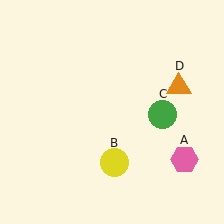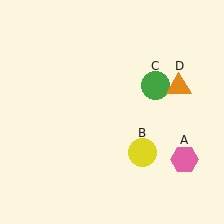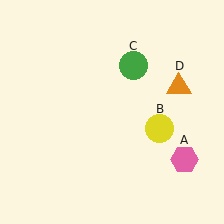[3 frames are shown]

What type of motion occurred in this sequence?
The yellow circle (object B), green circle (object C) rotated counterclockwise around the center of the scene.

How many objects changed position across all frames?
2 objects changed position: yellow circle (object B), green circle (object C).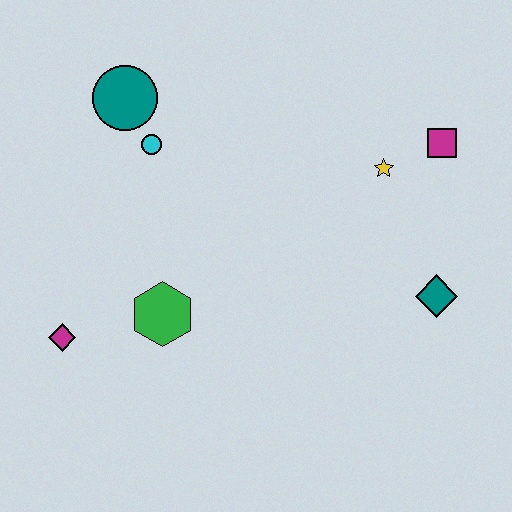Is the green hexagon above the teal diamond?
No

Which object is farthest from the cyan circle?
The teal diamond is farthest from the cyan circle.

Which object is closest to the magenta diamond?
The green hexagon is closest to the magenta diamond.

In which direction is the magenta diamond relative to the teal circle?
The magenta diamond is below the teal circle.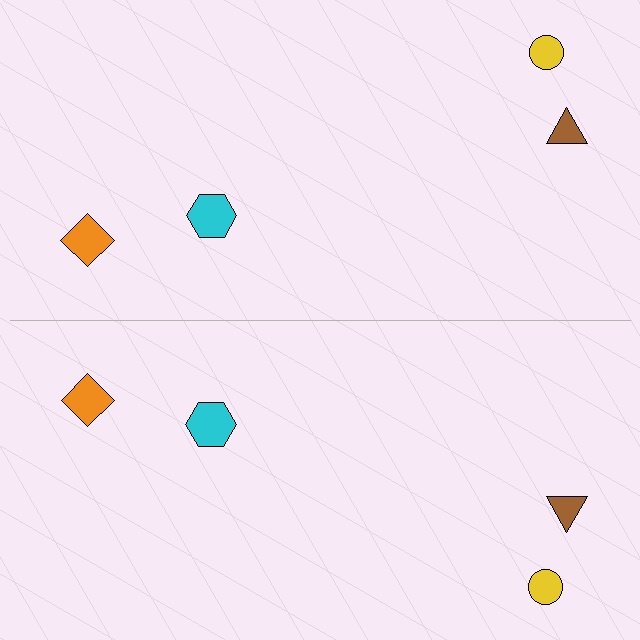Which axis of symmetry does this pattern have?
The pattern has a horizontal axis of symmetry running through the center of the image.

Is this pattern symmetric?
Yes, this pattern has bilateral (reflection) symmetry.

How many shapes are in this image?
There are 8 shapes in this image.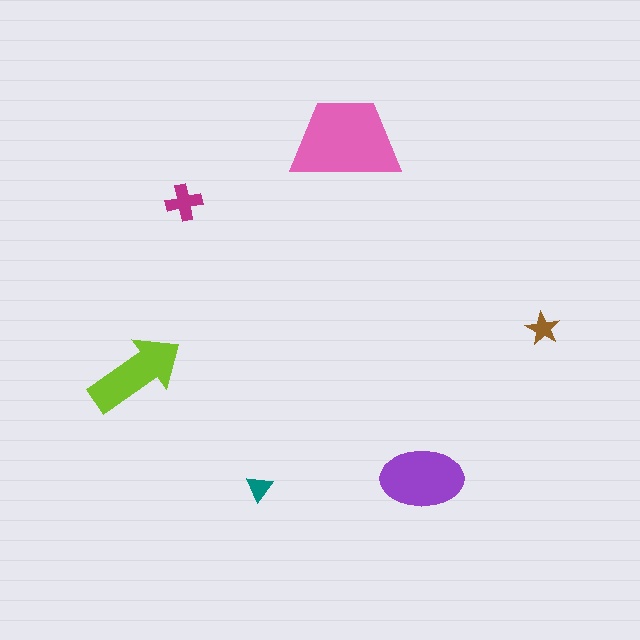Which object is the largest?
The pink trapezoid.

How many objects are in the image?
There are 6 objects in the image.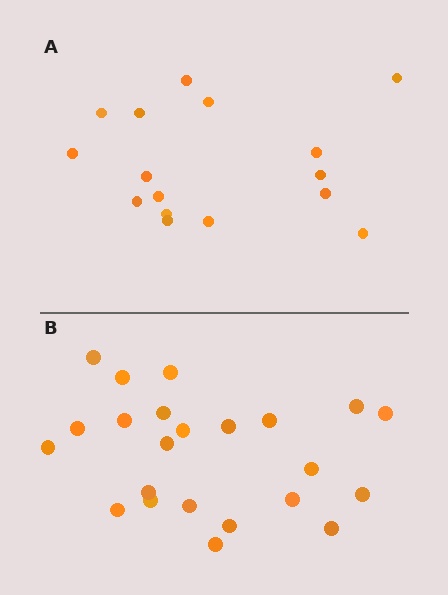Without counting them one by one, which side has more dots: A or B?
Region B (the bottom region) has more dots.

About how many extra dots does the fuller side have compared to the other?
Region B has roughly 8 or so more dots than region A.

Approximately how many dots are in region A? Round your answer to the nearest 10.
About 20 dots. (The exact count is 16, which rounds to 20.)